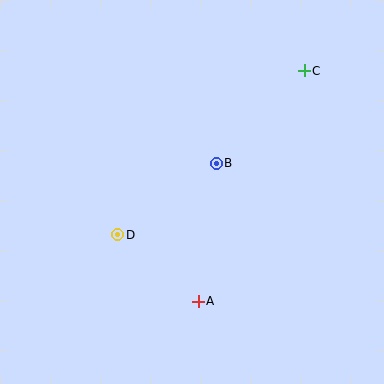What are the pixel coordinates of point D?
Point D is at (118, 235).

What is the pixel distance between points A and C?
The distance between A and C is 254 pixels.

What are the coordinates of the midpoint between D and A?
The midpoint between D and A is at (158, 268).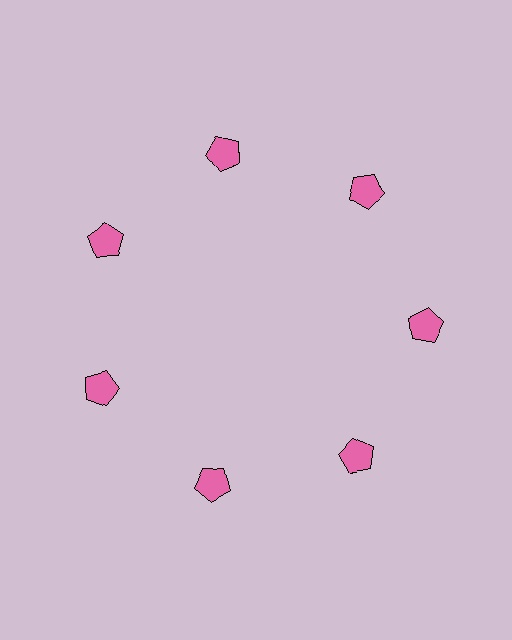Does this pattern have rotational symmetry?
Yes, this pattern has 7-fold rotational symmetry. It looks the same after rotating 51 degrees around the center.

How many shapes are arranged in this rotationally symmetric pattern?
There are 7 shapes, arranged in 7 groups of 1.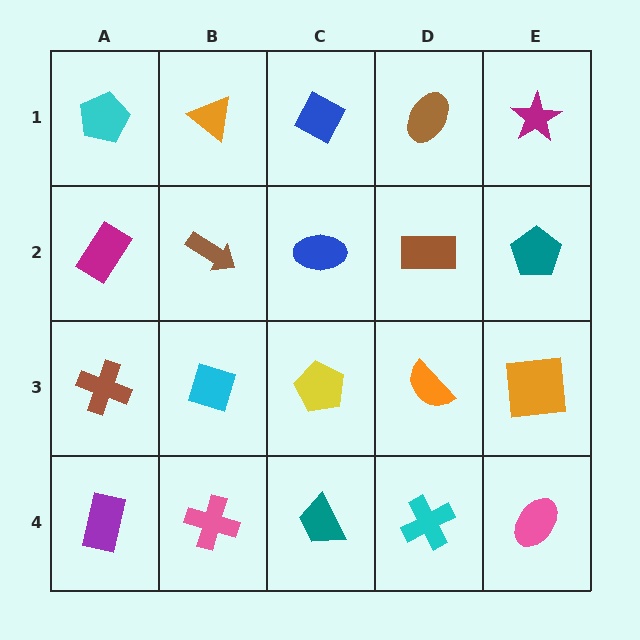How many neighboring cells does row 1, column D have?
3.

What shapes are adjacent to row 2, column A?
A cyan pentagon (row 1, column A), a brown cross (row 3, column A), a brown arrow (row 2, column B).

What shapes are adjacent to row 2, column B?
An orange triangle (row 1, column B), a cyan diamond (row 3, column B), a magenta rectangle (row 2, column A), a blue ellipse (row 2, column C).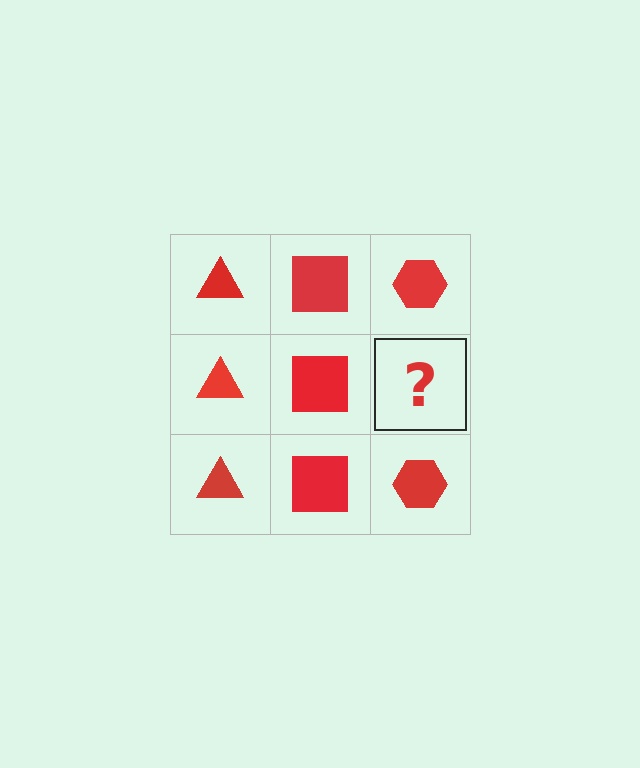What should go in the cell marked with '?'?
The missing cell should contain a red hexagon.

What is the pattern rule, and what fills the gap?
The rule is that each column has a consistent shape. The gap should be filled with a red hexagon.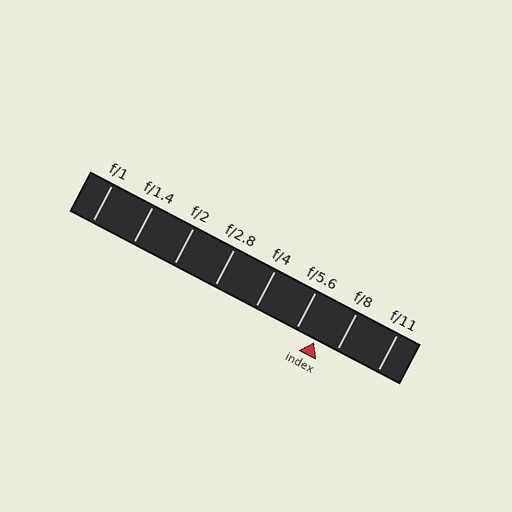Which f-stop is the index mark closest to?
The index mark is closest to f/5.6.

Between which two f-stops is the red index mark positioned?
The index mark is between f/5.6 and f/8.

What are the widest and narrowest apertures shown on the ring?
The widest aperture shown is f/1 and the narrowest is f/11.